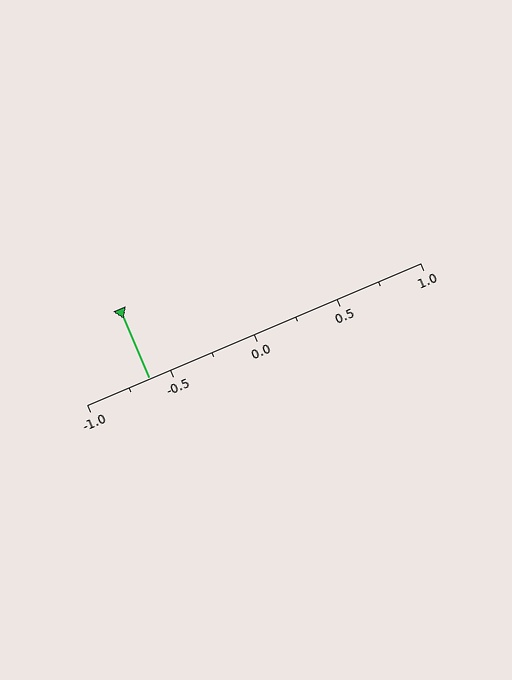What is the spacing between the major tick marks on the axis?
The major ticks are spaced 0.5 apart.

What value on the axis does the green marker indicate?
The marker indicates approximately -0.62.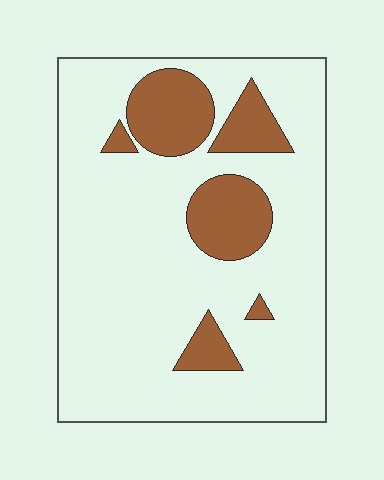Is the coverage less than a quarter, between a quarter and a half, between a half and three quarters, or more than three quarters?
Less than a quarter.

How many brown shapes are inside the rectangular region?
6.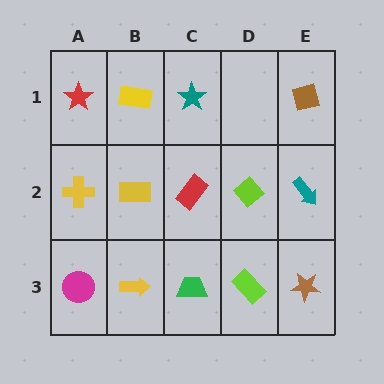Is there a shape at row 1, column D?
No, that cell is empty.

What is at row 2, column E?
A teal arrow.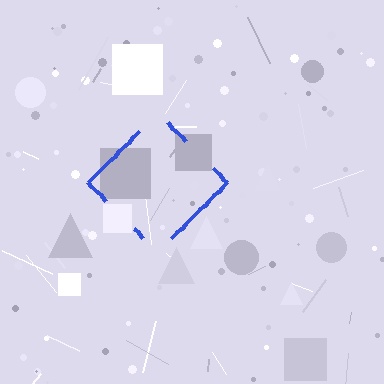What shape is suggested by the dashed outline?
The dashed outline suggests a diamond.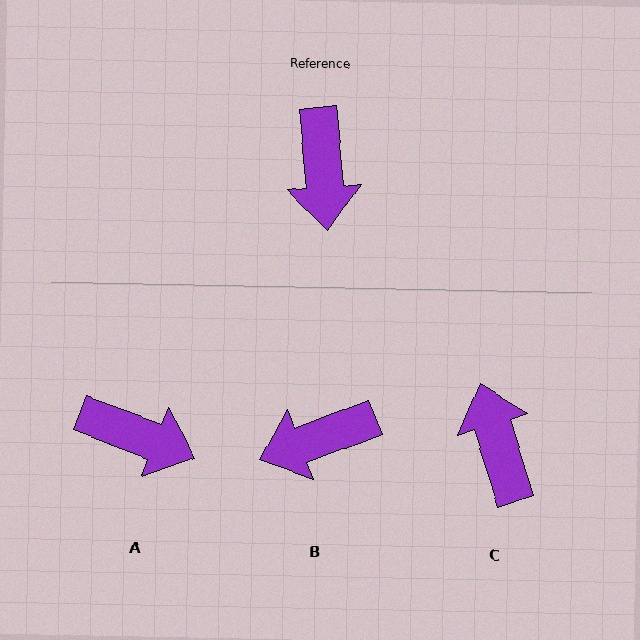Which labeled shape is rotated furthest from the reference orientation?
C, about 168 degrees away.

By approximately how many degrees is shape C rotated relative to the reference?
Approximately 168 degrees clockwise.